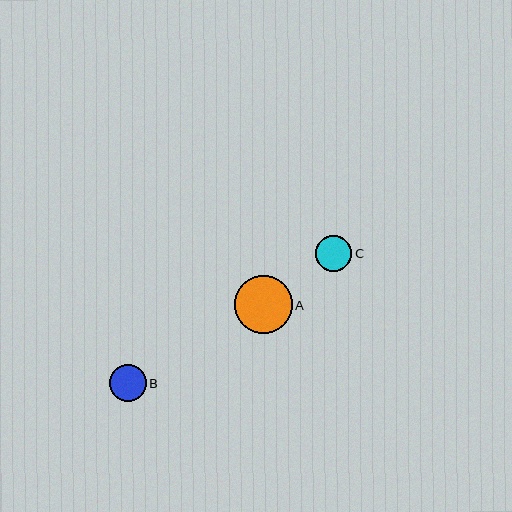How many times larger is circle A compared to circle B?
Circle A is approximately 1.6 times the size of circle B.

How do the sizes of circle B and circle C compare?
Circle B and circle C are approximately the same size.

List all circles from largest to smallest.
From largest to smallest: A, B, C.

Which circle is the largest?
Circle A is the largest with a size of approximately 58 pixels.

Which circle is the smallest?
Circle C is the smallest with a size of approximately 37 pixels.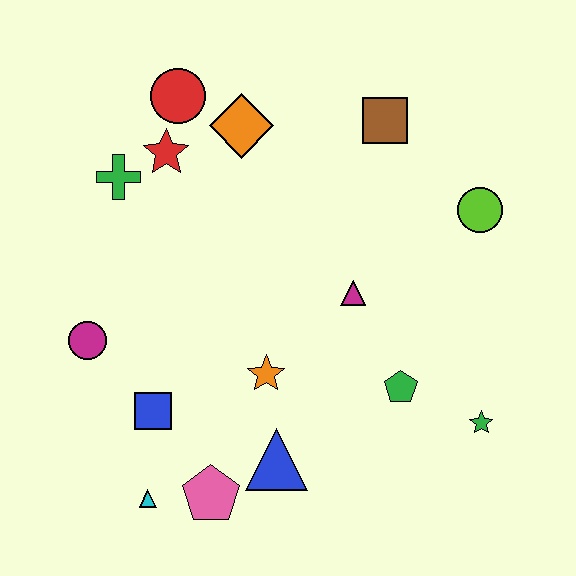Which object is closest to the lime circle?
The brown square is closest to the lime circle.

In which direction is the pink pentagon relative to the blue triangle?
The pink pentagon is to the left of the blue triangle.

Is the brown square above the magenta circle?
Yes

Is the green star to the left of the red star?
No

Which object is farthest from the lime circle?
The cyan triangle is farthest from the lime circle.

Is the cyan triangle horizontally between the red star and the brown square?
No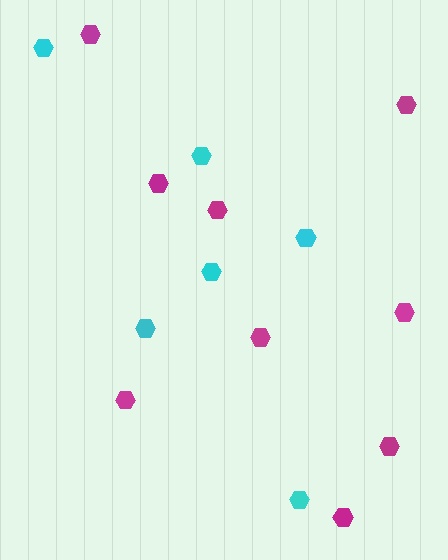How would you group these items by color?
There are 2 groups: one group of cyan hexagons (6) and one group of magenta hexagons (9).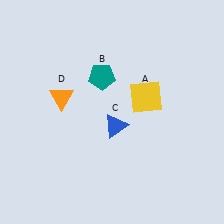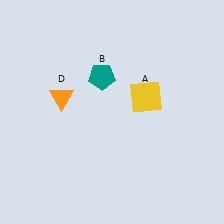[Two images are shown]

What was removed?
The blue triangle (C) was removed in Image 2.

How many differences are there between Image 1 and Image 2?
There is 1 difference between the two images.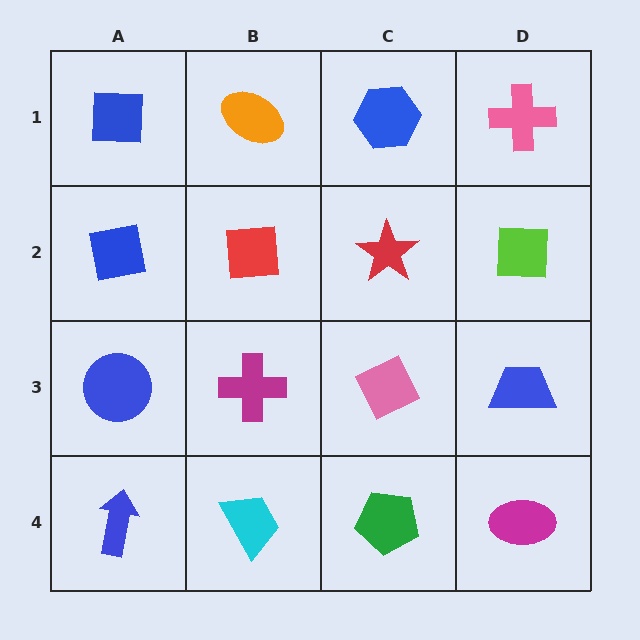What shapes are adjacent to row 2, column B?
An orange ellipse (row 1, column B), a magenta cross (row 3, column B), a blue square (row 2, column A), a red star (row 2, column C).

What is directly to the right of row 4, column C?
A magenta ellipse.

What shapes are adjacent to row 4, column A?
A blue circle (row 3, column A), a cyan trapezoid (row 4, column B).